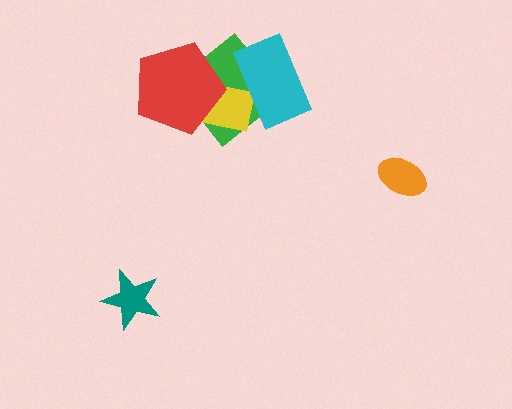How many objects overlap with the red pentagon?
2 objects overlap with the red pentagon.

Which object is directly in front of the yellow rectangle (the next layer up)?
The cyan rectangle is directly in front of the yellow rectangle.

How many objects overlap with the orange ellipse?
0 objects overlap with the orange ellipse.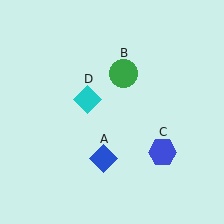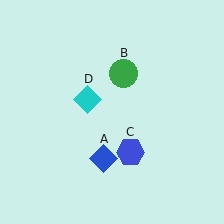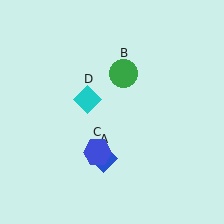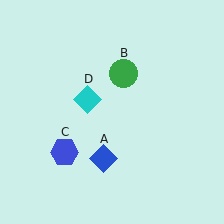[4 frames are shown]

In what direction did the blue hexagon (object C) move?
The blue hexagon (object C) moved left.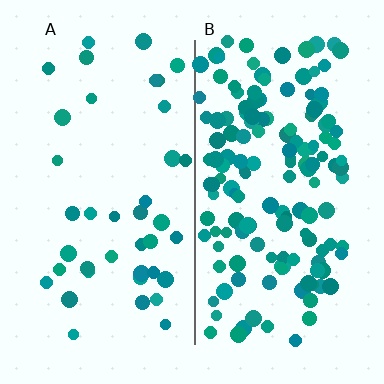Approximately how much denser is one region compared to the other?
Approximately 3.7× — region B over region A.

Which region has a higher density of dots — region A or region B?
B (the right).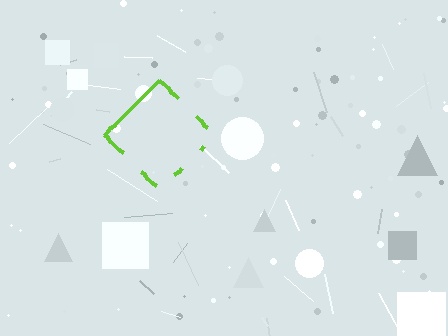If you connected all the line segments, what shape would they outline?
They would outline a diamond.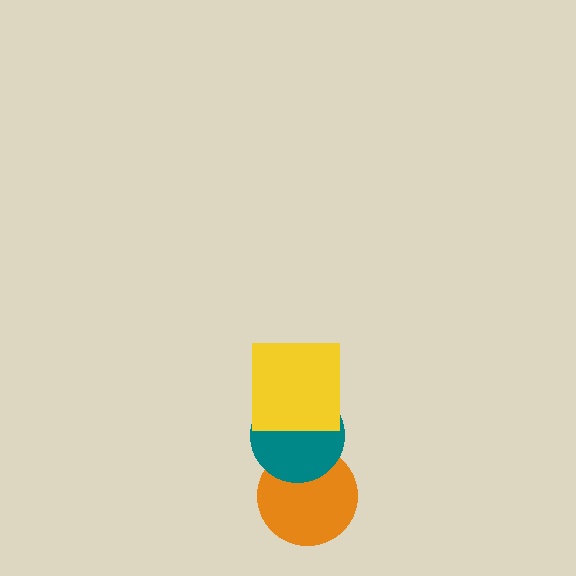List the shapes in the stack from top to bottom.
From top to bottom: the yellow square, the teal circle, the orange circle.